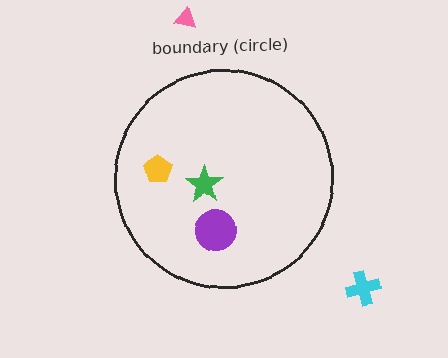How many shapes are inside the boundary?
3 inside, 2 outside.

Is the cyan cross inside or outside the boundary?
Outside.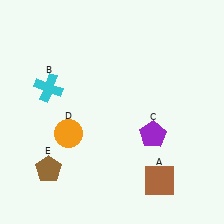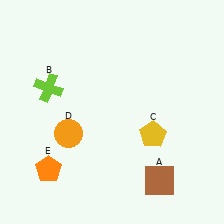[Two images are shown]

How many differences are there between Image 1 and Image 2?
There are 3 differences between the two images.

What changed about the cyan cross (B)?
In Image 1, B is cyan. In Image 2, it changed to lime.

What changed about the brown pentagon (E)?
In Image 1, E is brown. In Image 2, it changed to orange.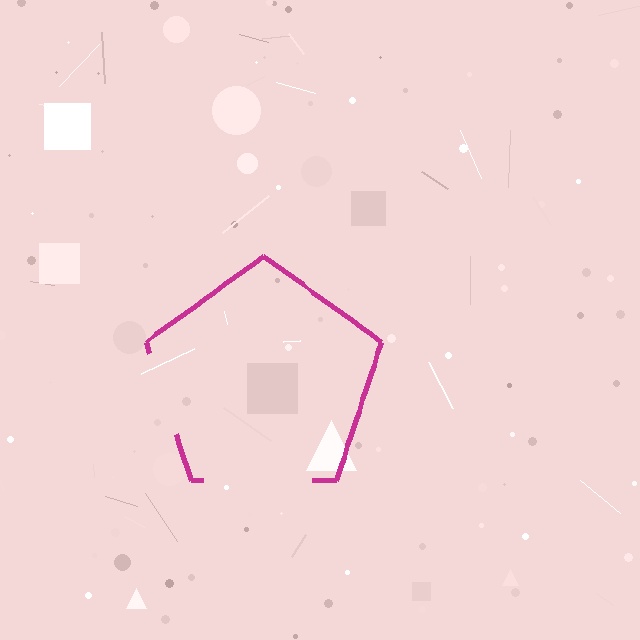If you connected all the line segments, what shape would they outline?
They would outline a pentagon.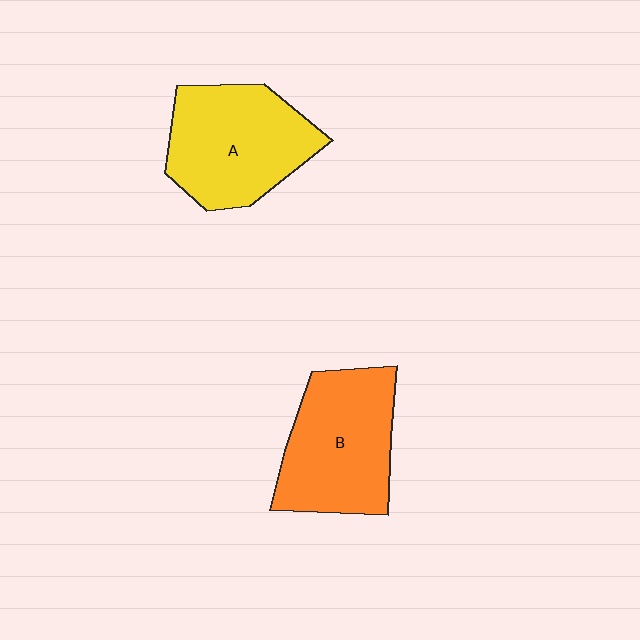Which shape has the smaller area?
Shape B (orange).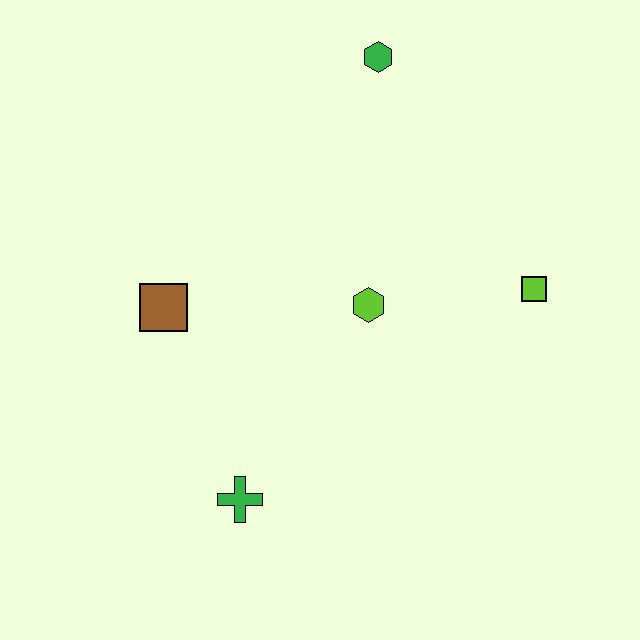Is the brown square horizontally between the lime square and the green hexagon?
No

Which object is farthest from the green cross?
The green hexagon is farthest from the green cross.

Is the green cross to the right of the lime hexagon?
No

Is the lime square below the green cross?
No